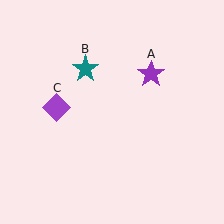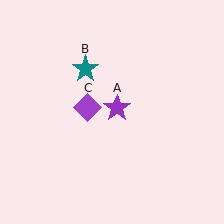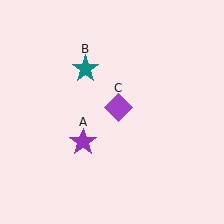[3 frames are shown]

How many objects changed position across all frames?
2 objects changed position: purple star (object A), purple diamond (object C).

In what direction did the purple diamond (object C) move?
The purple diamond (object C) moved right.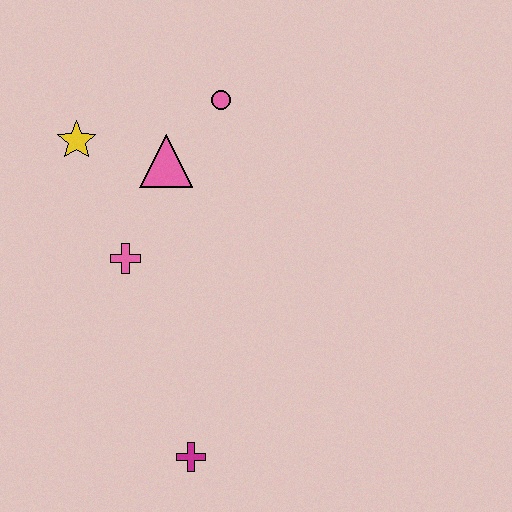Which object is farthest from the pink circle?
The magenta cross is farthest from the pink circle.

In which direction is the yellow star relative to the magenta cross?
The yellow star is above the magenta cross.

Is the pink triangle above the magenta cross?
Yes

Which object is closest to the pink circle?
The pink triangle is closest to the pink circle.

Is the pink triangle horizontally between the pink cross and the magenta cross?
Yes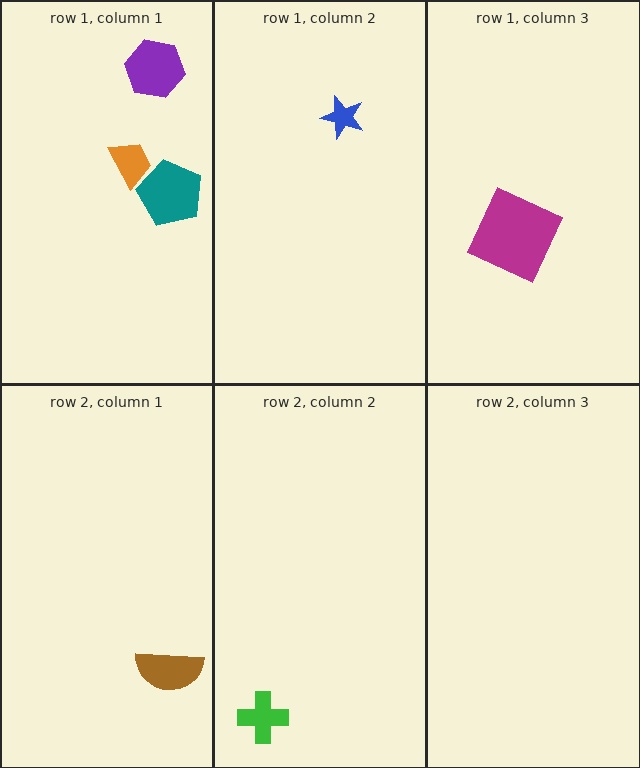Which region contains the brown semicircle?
The row 2, column 1 region.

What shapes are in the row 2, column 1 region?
The brown semicircle.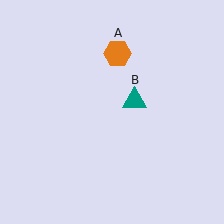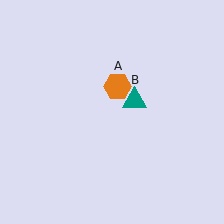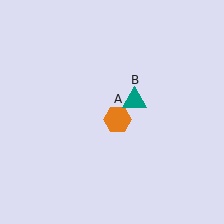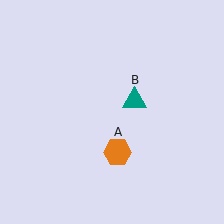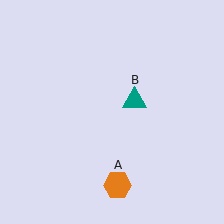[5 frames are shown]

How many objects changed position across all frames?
1 object changed position: orange hexagon (object A).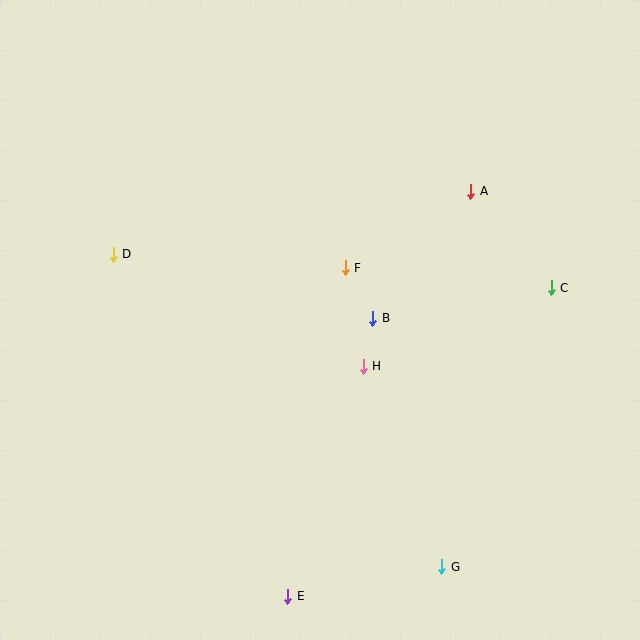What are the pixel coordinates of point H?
Point H is at (363, 366).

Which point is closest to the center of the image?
Point B at (373, 318) is closest to the center.